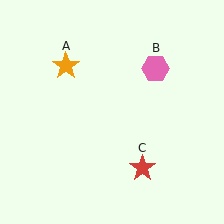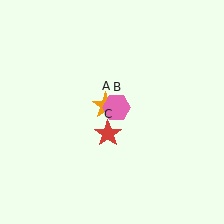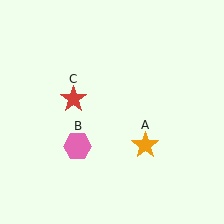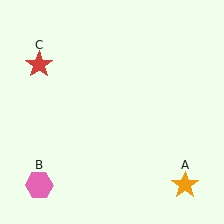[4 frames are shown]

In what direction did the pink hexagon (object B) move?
The pink hexagon (object B) moved down and to the left.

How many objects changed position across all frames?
3 objects changed position: orange star (object A), pink hexagon (object B), red star (object C).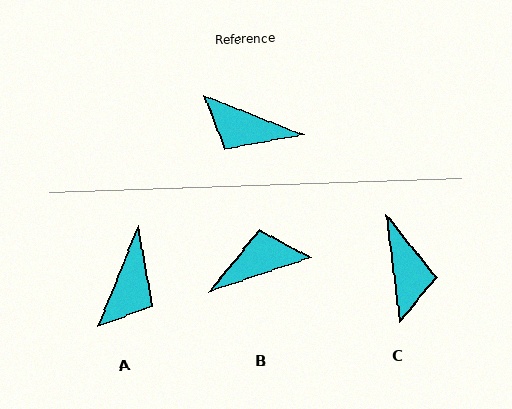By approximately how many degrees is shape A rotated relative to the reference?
Approximately 90 degrees counter-clockwise.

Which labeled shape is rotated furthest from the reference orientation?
B, about 140 degrees away.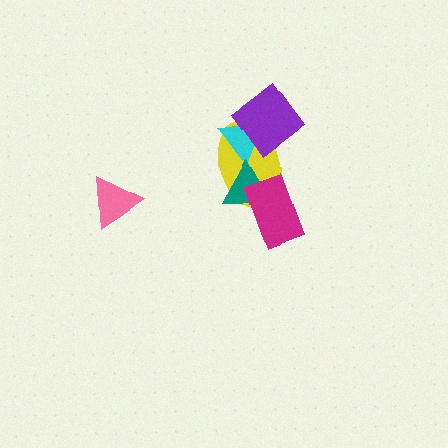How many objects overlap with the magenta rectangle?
2 objects overlap with the magenta rectangle.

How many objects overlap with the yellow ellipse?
4 objects overlap with the yellow ellipse.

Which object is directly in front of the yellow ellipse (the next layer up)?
The cyan triangle is directly in front of the yellow ellipse.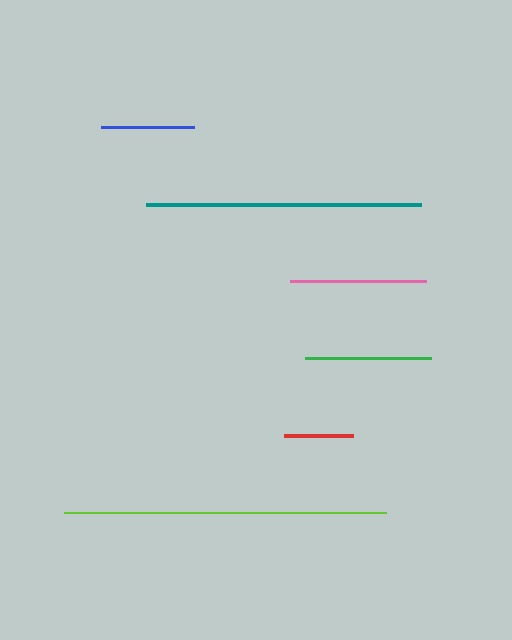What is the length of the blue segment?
The blue segment is approximately 93 pixels long.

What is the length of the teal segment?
The teal segment is approximately 276 pixels long.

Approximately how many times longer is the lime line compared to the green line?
The lime line is approximately 2.6 times the length of the green line.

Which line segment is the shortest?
The red line is the shortest at approximately 69 pixels.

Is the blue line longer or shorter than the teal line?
The teal line is longer than the blue line.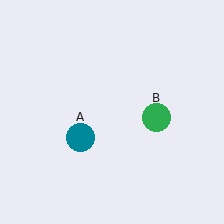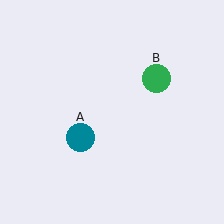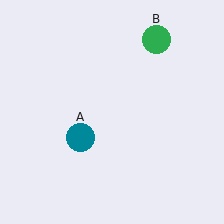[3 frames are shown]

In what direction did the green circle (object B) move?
The green circle (object B) moved up.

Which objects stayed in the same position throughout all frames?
Teal circle (object A) remained stationary.